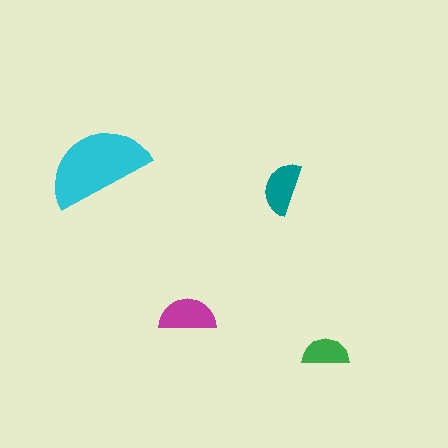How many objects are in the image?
There are 4 objects in the image.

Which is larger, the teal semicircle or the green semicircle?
The teal one.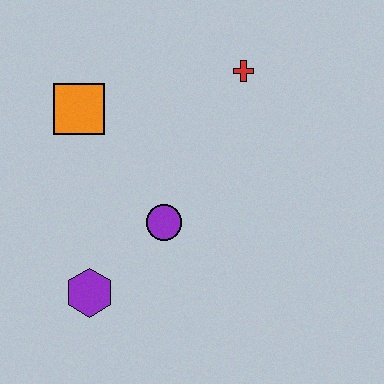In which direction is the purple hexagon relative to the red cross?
The purple hexagon is below the red cross.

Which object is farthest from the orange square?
The purple hexagon is farthest from the orange square.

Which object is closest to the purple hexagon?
The purple circle is closest to the purple hexagon.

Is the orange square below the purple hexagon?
No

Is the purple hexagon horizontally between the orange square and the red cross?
Yes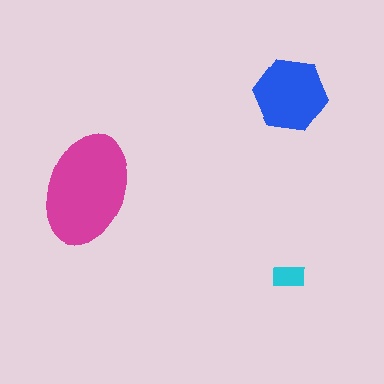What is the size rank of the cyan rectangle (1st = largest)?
3rd.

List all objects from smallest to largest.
The cyan rectangle, the blue hexagon, the magenta ellipse.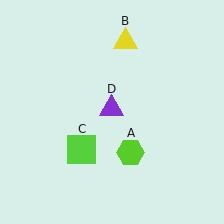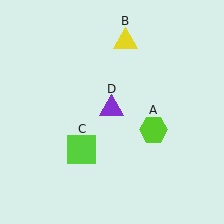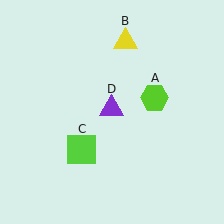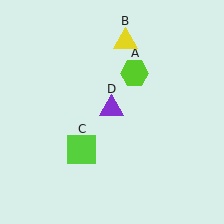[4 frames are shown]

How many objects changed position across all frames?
1 object changed position: lime hexagon (object A).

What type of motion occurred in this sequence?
The lime hexagon (object A) rotated counterclockwise around the center of the scene.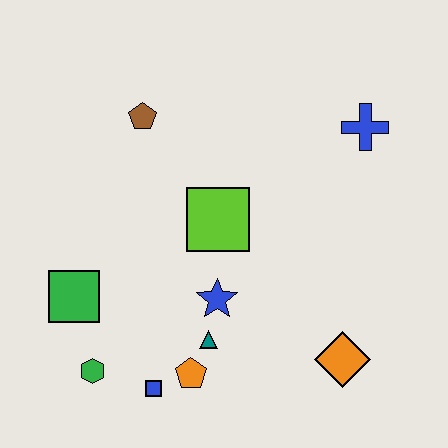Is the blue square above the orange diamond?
No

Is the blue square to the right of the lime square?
No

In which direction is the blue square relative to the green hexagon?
The blue square is to the right of the green hexagon.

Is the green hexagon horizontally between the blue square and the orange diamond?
No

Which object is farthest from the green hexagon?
The blue cross is farthest from the green hexagon.